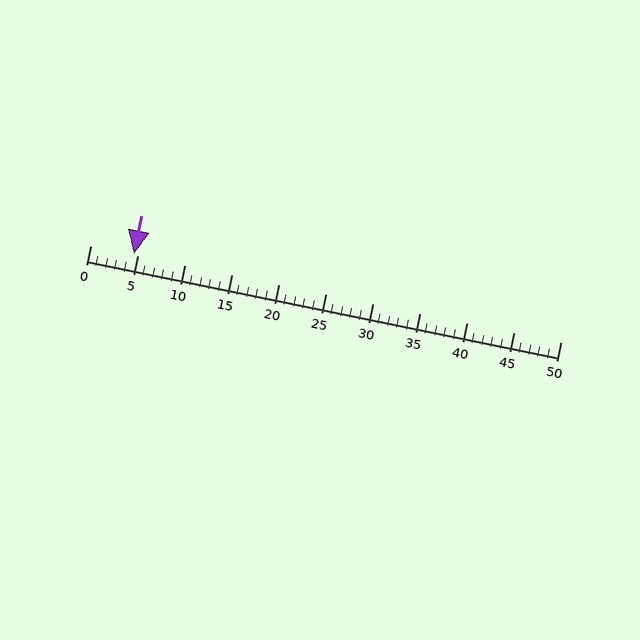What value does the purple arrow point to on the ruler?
The purple arrow points to approximately 5.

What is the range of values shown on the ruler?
The ruler shows values from 0 to 50.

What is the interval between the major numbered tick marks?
The major tick marks are spaced 5 units apart.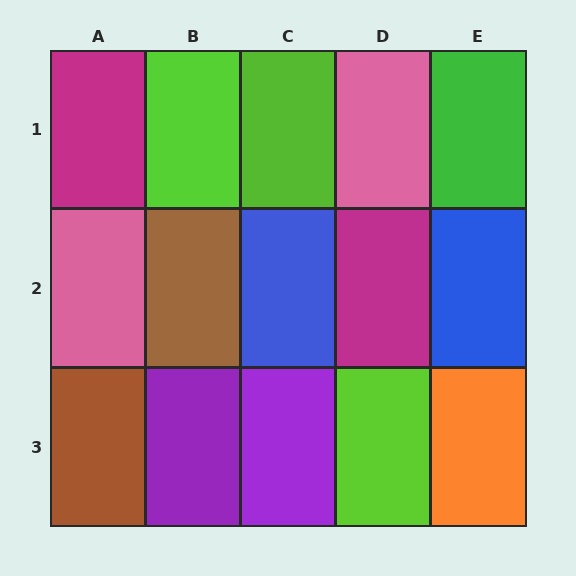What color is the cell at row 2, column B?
Brown.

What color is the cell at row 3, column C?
Purple.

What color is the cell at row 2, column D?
Magenta.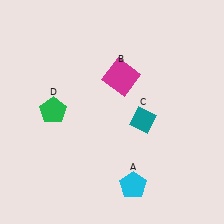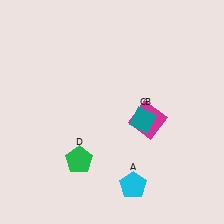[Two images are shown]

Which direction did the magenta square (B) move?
The magenta square (B) moved down.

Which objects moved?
The objects that moved are: the magenta square (B), the green pentagon (D).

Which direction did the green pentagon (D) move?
The green pentagon (D) moved down.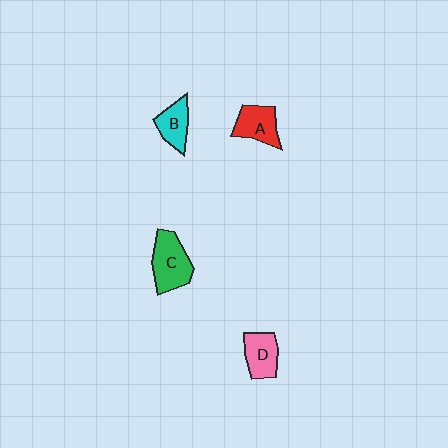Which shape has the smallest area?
Shape B (cyan).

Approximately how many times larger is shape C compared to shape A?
Approximately 1.3 times.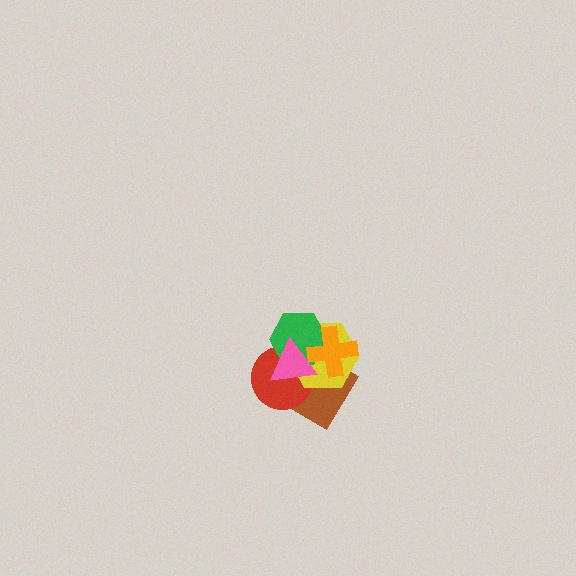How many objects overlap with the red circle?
4 objects overlap with the red circle.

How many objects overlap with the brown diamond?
5 objects overlap with the brown diamond.